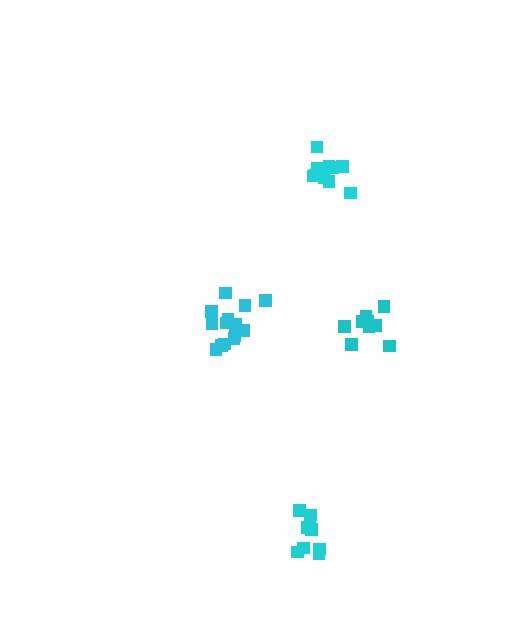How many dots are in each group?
Group 1: 11 dots, Group 2: 9 dots, Group 3: 14 dots, Group 4: 10 dots (44 total).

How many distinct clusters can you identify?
There are 4 distinct clusters.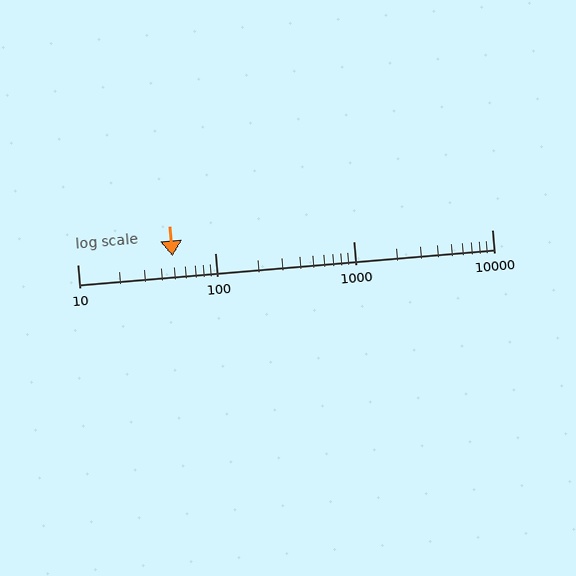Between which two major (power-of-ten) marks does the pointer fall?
The pointer is between 10 and 100.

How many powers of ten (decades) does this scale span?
The scale spans 3 decades, from 10 to 10000.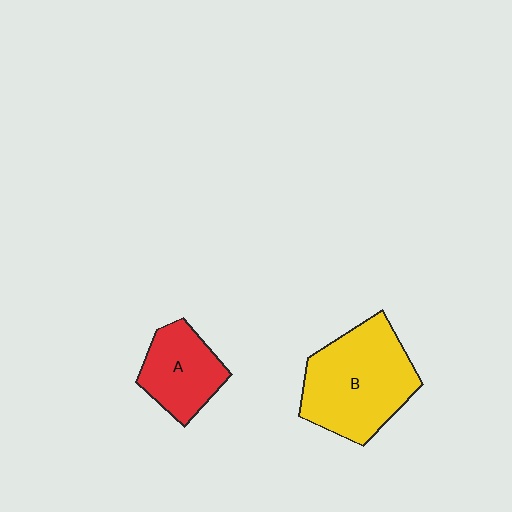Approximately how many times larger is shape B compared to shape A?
Approximately 1.7 times.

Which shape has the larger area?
Shape B (yellow).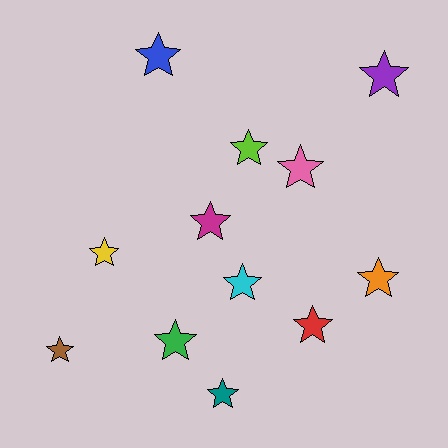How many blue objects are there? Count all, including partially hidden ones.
There is 1 blue object.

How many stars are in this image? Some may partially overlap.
There are 12 stars.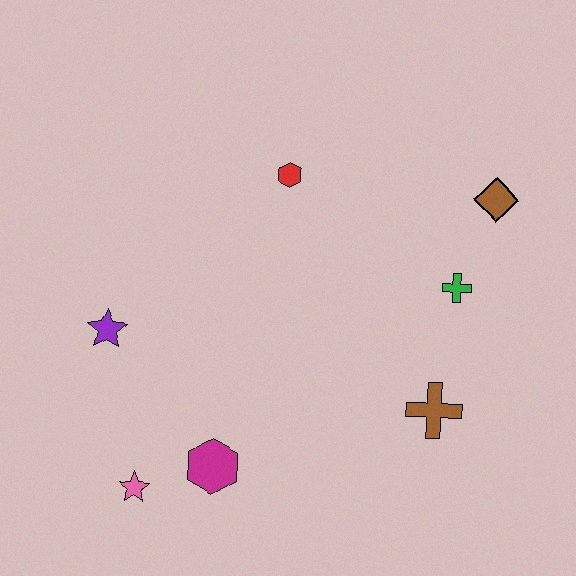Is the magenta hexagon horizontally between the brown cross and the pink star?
Yes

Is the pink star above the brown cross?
No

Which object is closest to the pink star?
The magenta hexagon is closest to the pink star.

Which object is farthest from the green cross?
The pink star is farthest from the green cross.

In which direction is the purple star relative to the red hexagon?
The purple star is to the left of the red hexagon.